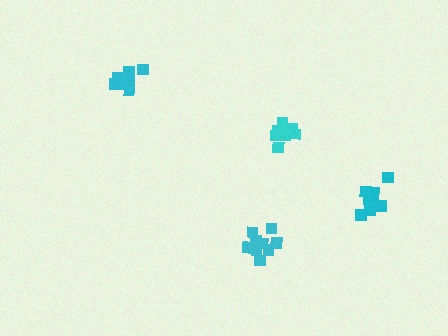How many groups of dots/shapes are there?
There are 4 groups.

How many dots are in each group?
Group 1: 8 dots, Group 2: 8 dots, Group 3: 10 dots, Group 4: 9 dots (35 total).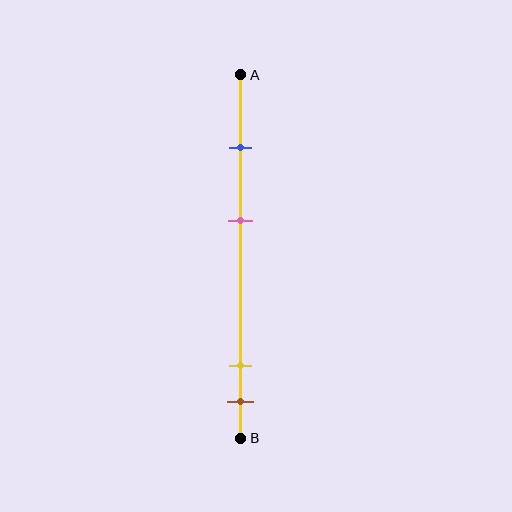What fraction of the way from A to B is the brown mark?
The brown mark is approximately 90% (0.9) of the way from A to B.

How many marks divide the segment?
There are 4 marks dividing the segment.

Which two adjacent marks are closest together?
The yellow and brown marks are the closest adjacent pair.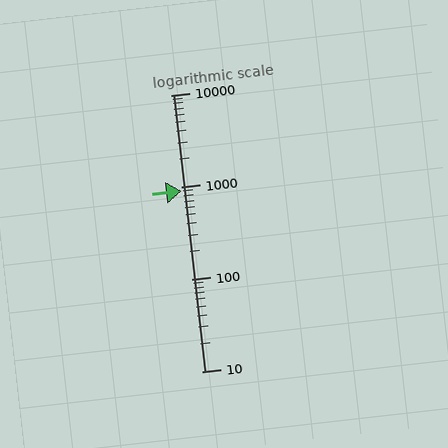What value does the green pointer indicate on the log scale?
The pointer indicates approximately 920.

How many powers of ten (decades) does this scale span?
The scale spans 3 decades, from 10 to 10000.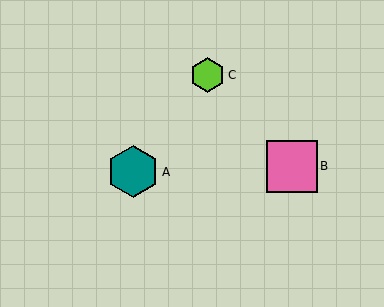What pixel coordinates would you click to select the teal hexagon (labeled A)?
Click at (133, 172) to select the teal hexagon A.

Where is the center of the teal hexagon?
The center of the teal hexagon is at (133, 172).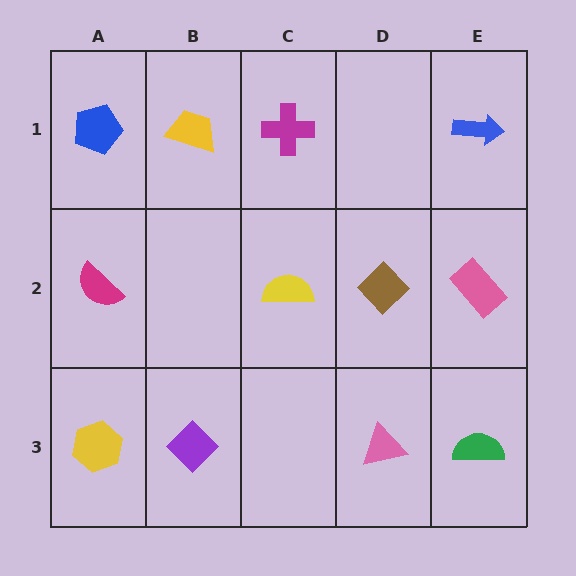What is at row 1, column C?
A magenta cross.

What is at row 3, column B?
A purple diamond.